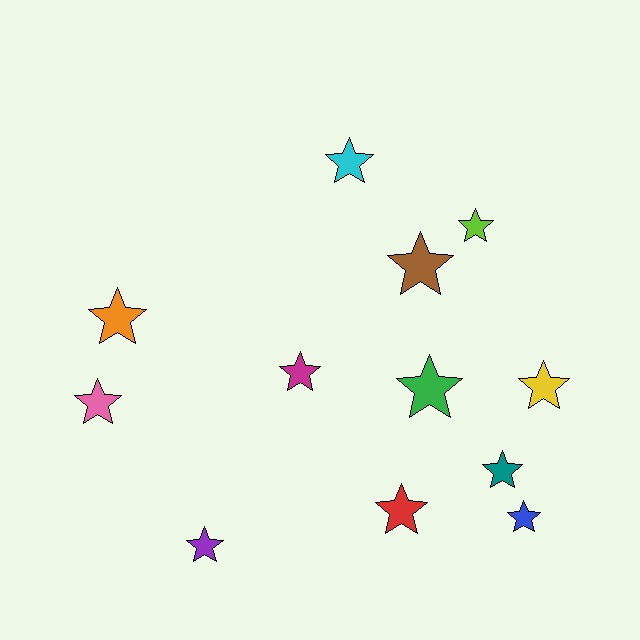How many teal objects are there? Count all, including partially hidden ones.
There is 1 teal object.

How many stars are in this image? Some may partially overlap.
There are 12 stars.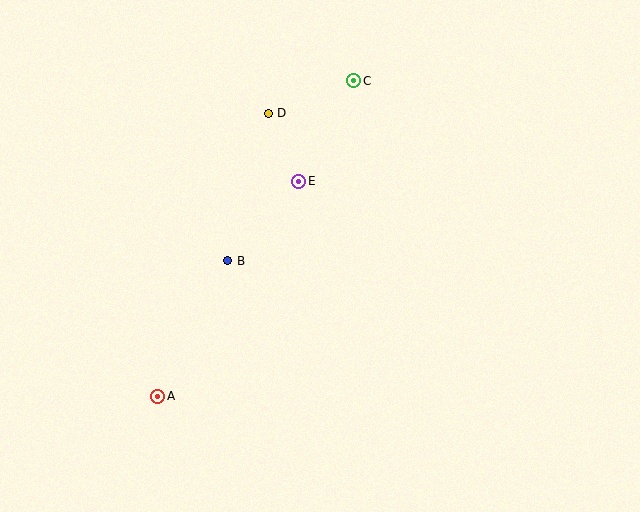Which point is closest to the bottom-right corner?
Point E is closest to the bottom-right corner.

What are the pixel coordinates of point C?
Point C is at (354, 81).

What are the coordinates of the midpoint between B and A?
The midpoint between B and A is at (193, 329).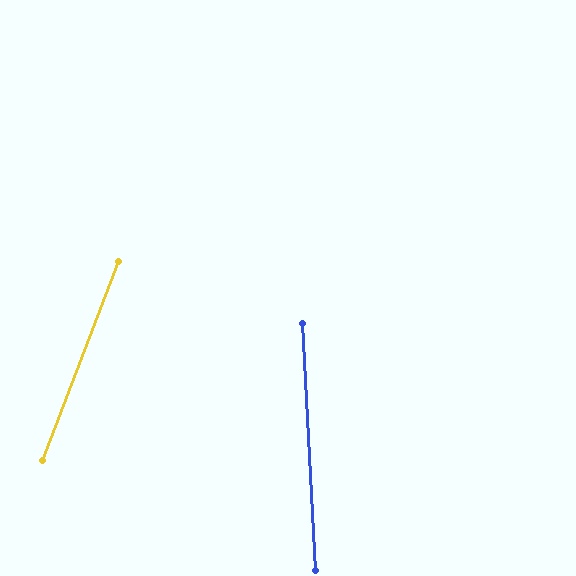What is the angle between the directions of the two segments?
Approximately 24 degrees.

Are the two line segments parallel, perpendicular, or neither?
Neither parallel nor perpendicular — they differ by about 24°.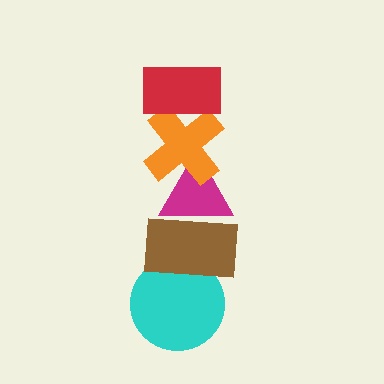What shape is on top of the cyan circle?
The brown rectangle is on top of the cyan circle.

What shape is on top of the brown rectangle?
The magenta triangle is on top of the brown rectangle.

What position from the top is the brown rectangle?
The brown rectangle is 4th from the top.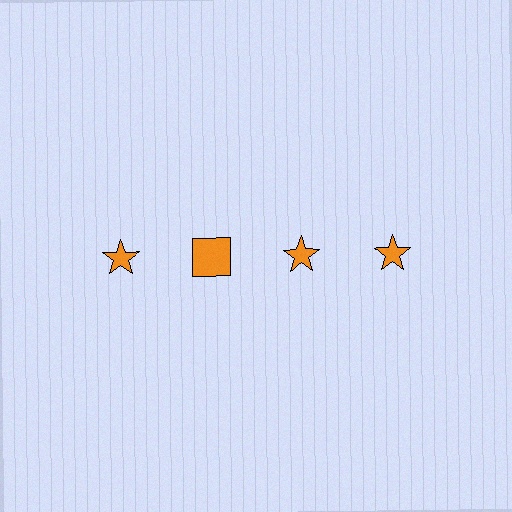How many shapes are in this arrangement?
There are 4 shapes arranged in a grid pattern.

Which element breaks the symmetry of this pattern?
The orange square in the top row, second from left column breaks the symmetry. All other shapes are orange stars.